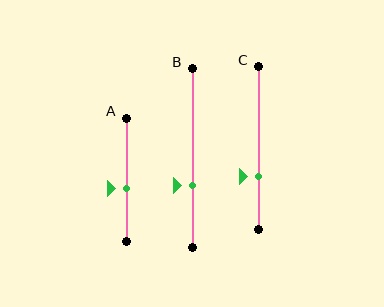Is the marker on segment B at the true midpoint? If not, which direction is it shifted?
No, the marker on segment B is shifted downward by about 15% of the segment length.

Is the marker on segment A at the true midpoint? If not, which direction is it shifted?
No, the marker on segment A is shifted downward by about 7% of the segment length.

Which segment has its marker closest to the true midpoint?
Segment A has its marker closest to the true midpoint.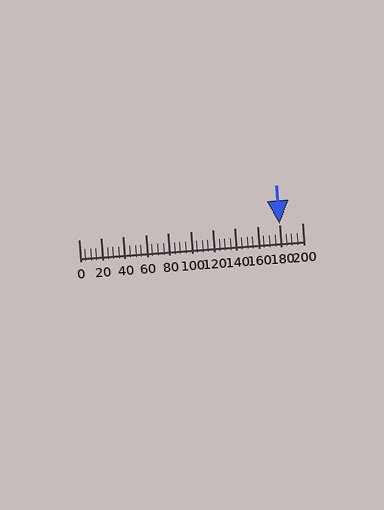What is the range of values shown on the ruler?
The ruler shows values from 0 to 200.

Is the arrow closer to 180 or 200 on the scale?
The arrow is closer to 180.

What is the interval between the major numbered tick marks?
The major tick marks are spaced 20 units apart.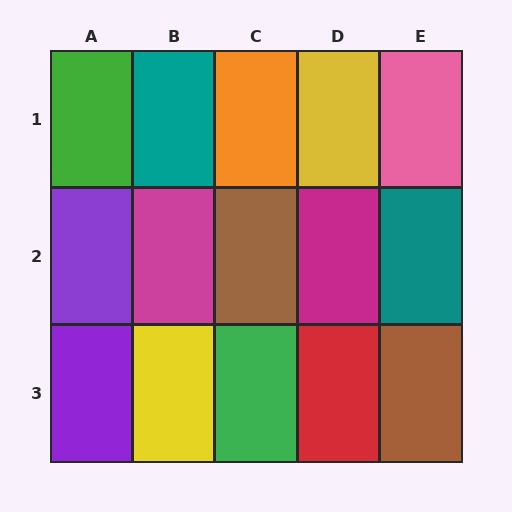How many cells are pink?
1 cell is pink.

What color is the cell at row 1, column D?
Yellow.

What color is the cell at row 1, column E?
Pink.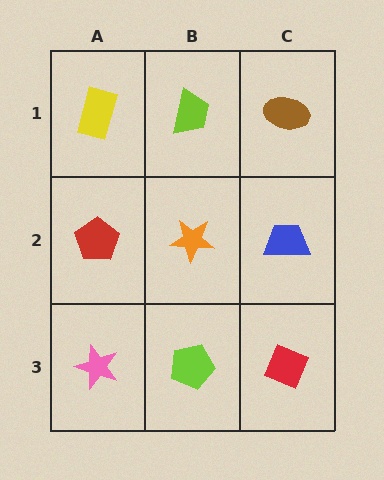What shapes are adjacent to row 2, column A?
A yellow rectangle (row 1, column A), a pink star (row 3, column A), an orange star (row 2, column B).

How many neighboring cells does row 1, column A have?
2.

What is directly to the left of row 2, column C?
An orange star.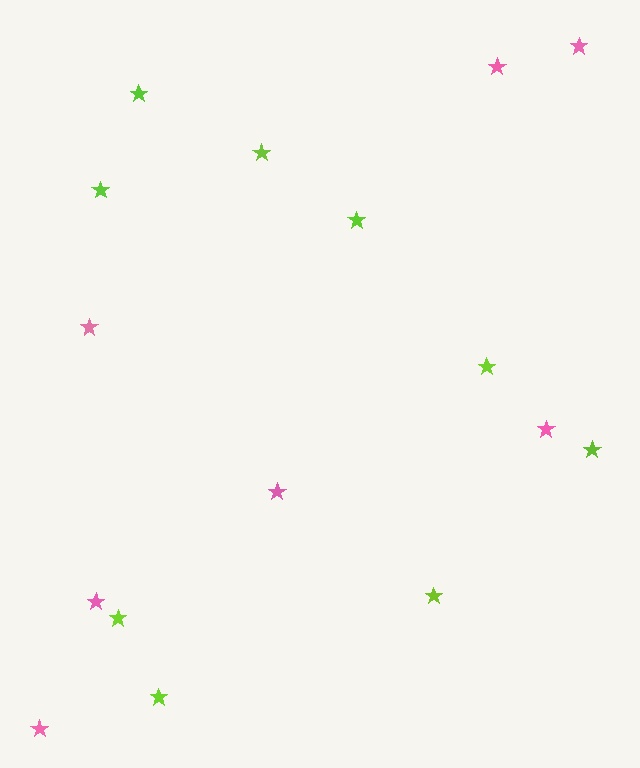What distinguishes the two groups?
There are 2 groups: one group of pink stars (7) and one group of lime stars (9).